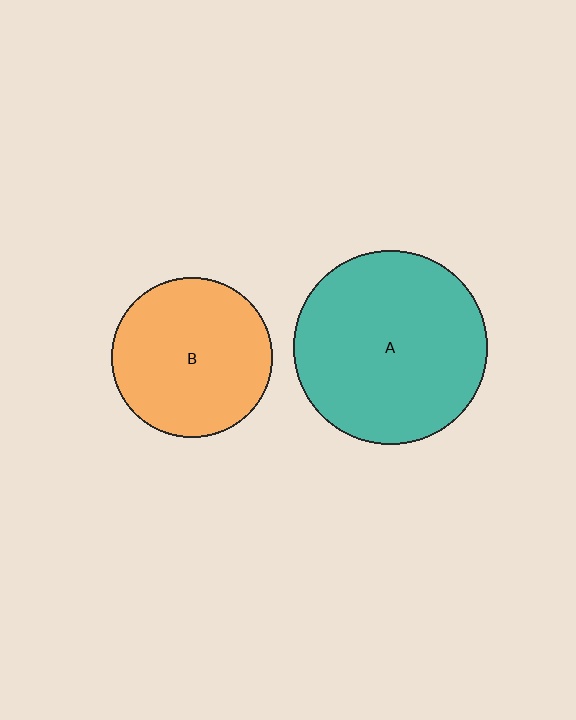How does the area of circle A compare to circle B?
Approximately 1.5 times.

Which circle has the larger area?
Circle A (teal).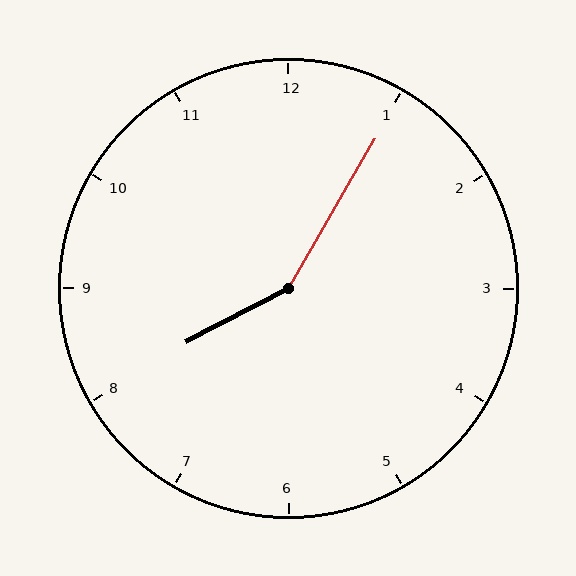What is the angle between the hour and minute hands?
Approximately 148 degrees.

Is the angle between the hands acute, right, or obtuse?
It is obtuse.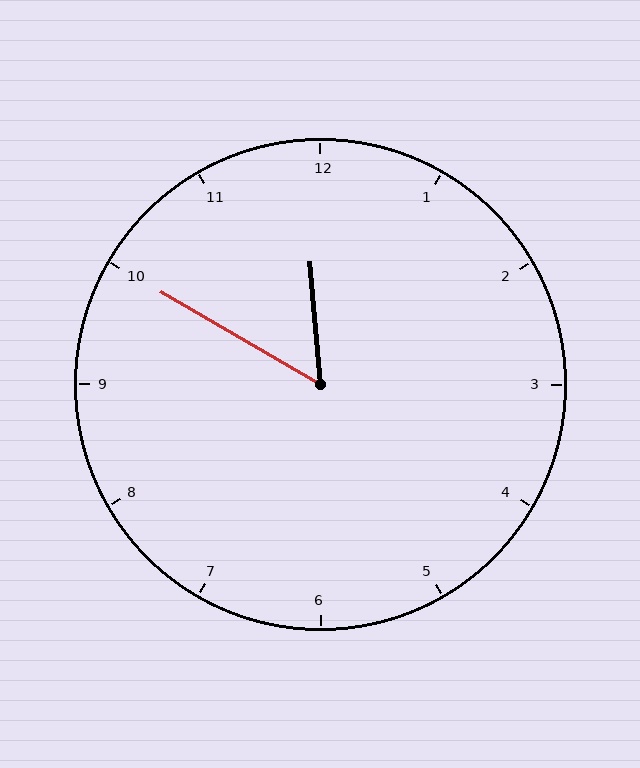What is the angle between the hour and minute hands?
Approximately 55 degrees.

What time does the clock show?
11:50.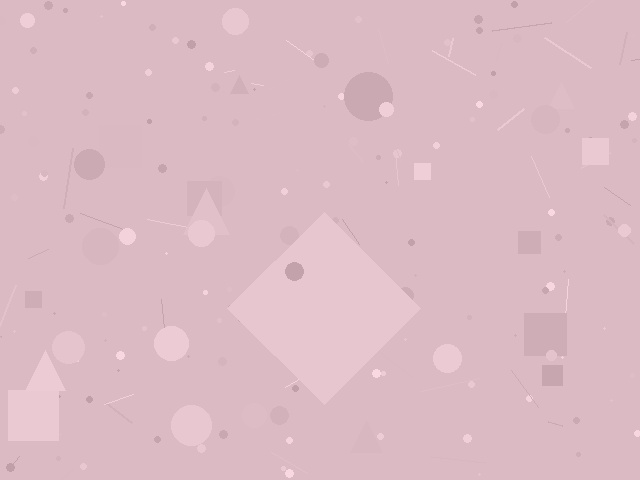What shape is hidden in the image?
A diamond is hidden in the image.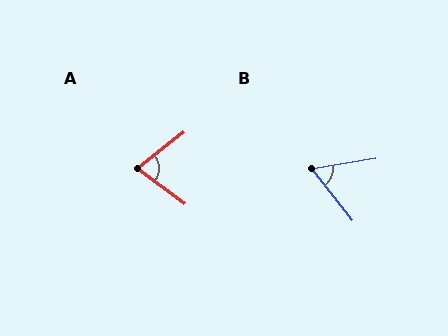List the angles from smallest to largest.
B (61°), A (75°).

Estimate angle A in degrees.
Approximately 75 degrees.